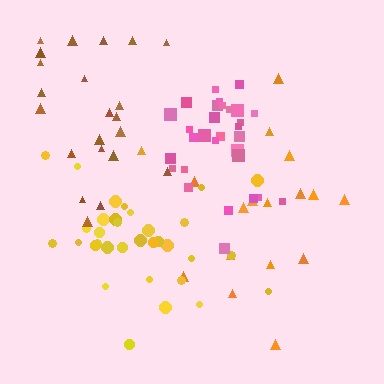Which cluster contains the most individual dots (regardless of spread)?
Yellow (33).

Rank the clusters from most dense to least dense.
pink, yellow, brown, orange.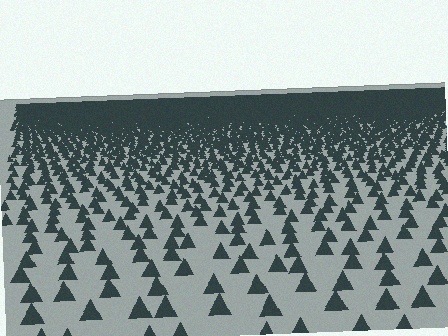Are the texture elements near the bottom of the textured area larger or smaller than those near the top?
Larger. Near the bottom, elements are closer to the viewer and appear at a bigger on-screen size.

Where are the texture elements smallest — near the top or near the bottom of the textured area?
Near the top.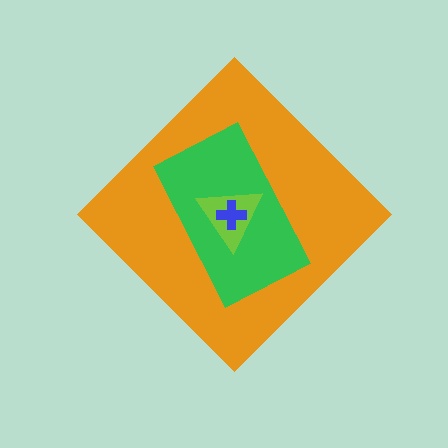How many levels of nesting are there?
4.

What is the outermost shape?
The orange diamond.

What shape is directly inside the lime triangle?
The blue cross.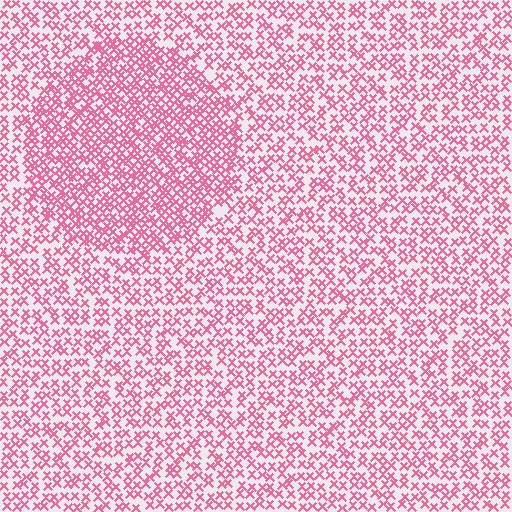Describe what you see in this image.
The image contains small pink elements arranged at two different densities. A circle-shaped region is visible where the elements are more densely packed than the surrounding area.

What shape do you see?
I see a circle.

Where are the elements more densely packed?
The elements are more densely packed inside the circle boundary.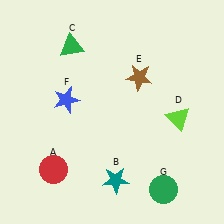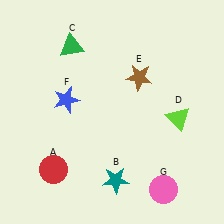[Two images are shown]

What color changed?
The circle (G) changed from green in Image 1 to pink in Image 2.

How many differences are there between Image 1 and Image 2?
There is 1 difference between the two images.